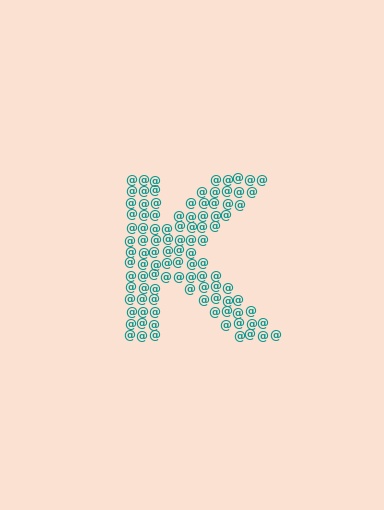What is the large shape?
The large shape is the letter K.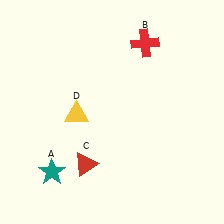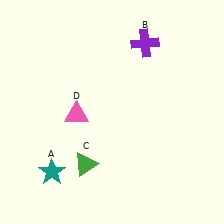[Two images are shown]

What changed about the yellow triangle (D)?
In Image 1, D is yellow. In Image 2, it changed to pink.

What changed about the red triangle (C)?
In Image 1, C is red. In Image 2, it changed to green.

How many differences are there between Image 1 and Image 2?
There are 3 differences between the two images.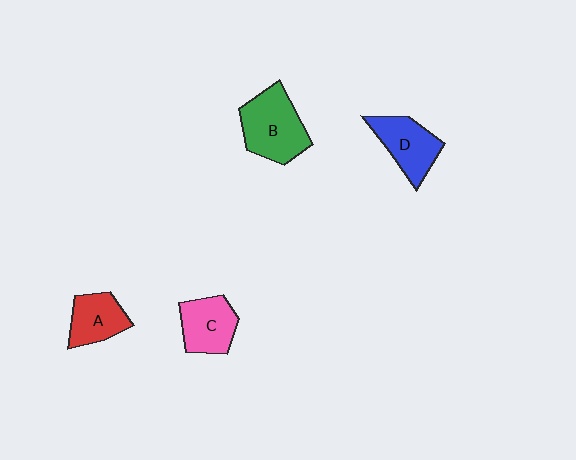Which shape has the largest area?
Shape B (green).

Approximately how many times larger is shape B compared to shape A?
Approximately 1.5 times.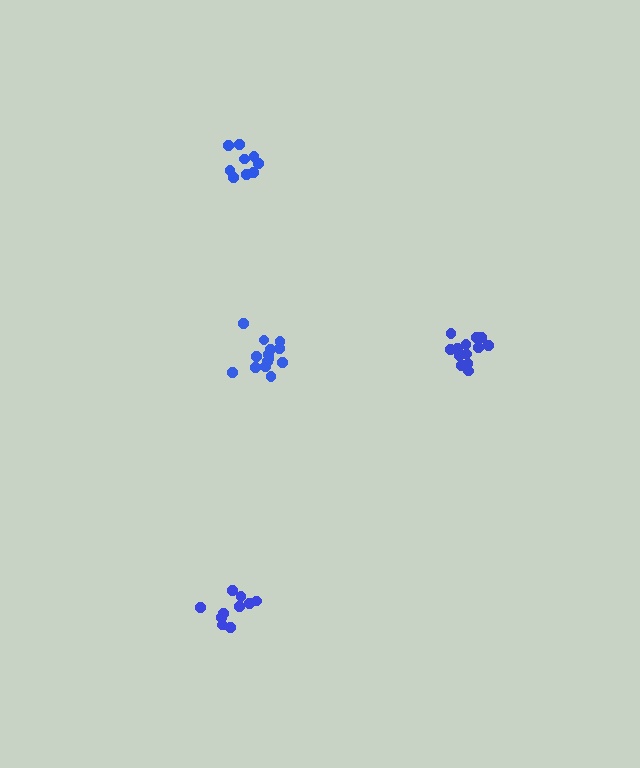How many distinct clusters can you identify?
There are 4 distinct clusters.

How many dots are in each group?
Group 1: 14 dots, Group 2: 13 dots, Group 3: 10 dots, Group 4: 9 dots (46 total).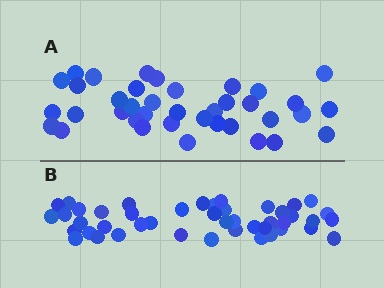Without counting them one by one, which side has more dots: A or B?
Region B (the bottom region) has more dots.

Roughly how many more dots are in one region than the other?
Region B has roughly 8 or so more dots than region A.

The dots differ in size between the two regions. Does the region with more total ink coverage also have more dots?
No. Region A has more total ink coverage because its dots are larger, but region B actually contains more individual dots. Total area can be misleading — the number of items is what matters here.